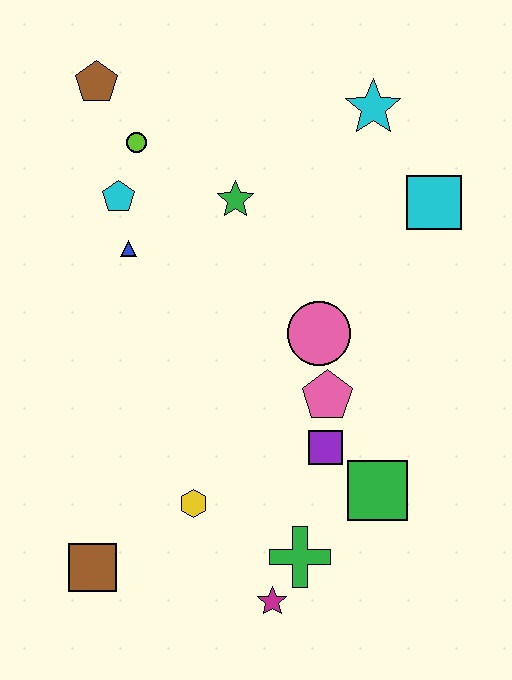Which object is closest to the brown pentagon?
The lime circle is closest to the brown pentagon.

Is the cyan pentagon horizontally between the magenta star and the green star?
No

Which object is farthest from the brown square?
The cyan star is farthest from the brown square.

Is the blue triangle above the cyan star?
No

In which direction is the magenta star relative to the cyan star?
The magenta star is below the cyan star.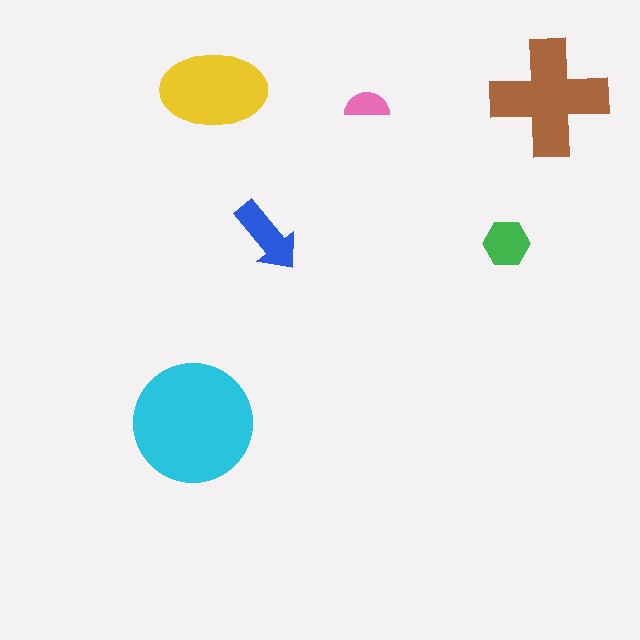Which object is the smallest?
The pink semicircle.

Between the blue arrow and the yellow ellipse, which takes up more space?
The yellow ellipse.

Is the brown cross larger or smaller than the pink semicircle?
Larger.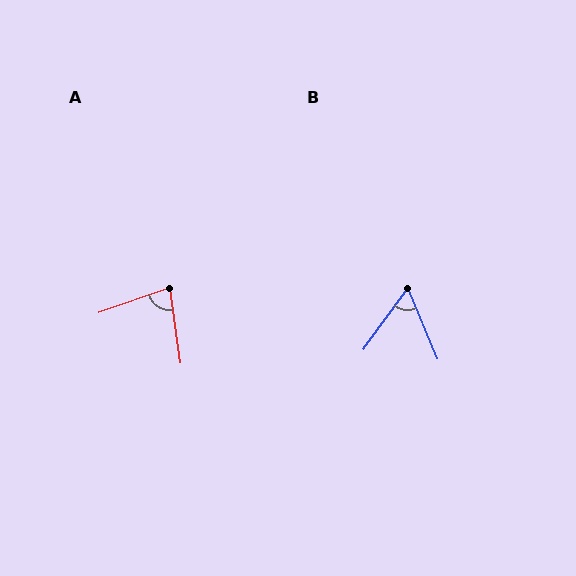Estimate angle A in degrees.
Approximately 79 degrees.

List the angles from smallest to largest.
B (59°), A (79°).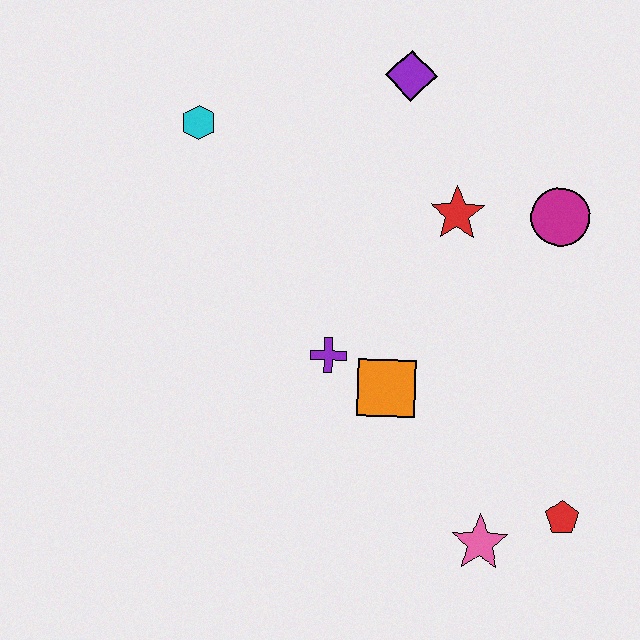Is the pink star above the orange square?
No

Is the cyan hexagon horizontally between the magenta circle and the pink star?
No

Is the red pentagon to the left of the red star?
No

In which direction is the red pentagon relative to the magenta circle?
The red pentagon is below the magenta circle.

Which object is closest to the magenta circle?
The red star is closest to the magenta circle.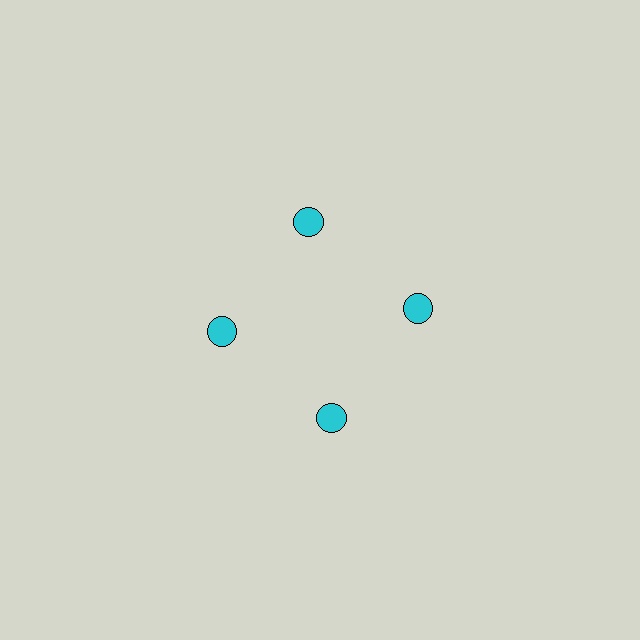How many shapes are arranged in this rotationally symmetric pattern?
There are 4 shapes, arranged in 4 groups of 1.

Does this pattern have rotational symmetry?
Yes, this pattern has 4-fold rotational symmetry. It looks the same after rotating 90 degrees around the center.